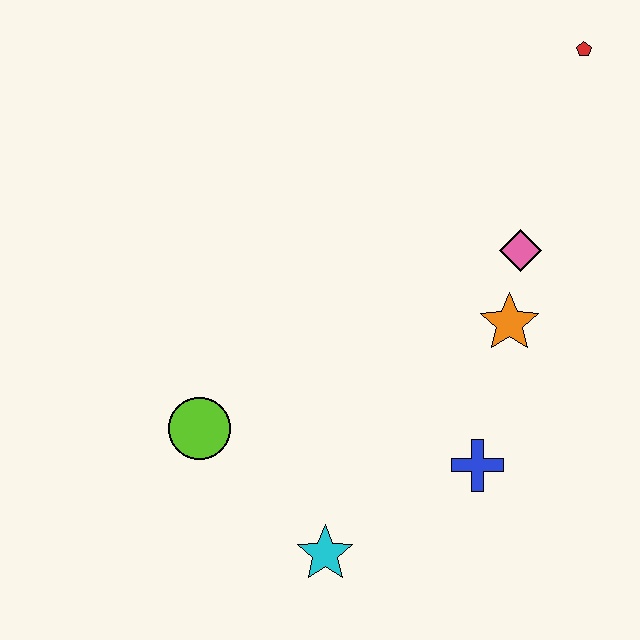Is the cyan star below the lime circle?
Yes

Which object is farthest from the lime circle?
The red pentagon is farthest from the lime circle.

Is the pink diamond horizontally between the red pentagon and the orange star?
Yes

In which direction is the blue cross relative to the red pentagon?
The blue cross is below the red pentagon.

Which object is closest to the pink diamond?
The orange star is closest to the pink diamond.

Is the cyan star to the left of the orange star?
Yes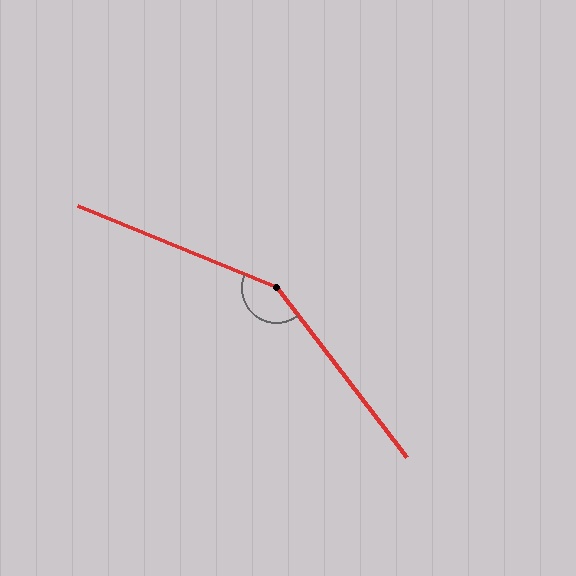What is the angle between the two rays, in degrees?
Approximately 150 degrees.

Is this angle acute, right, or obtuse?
It is obtuse.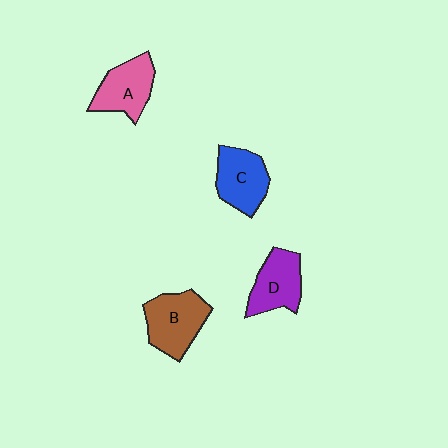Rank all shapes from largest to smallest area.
From largest to smallest: B (brown), C (blue), A (pink), D (purple).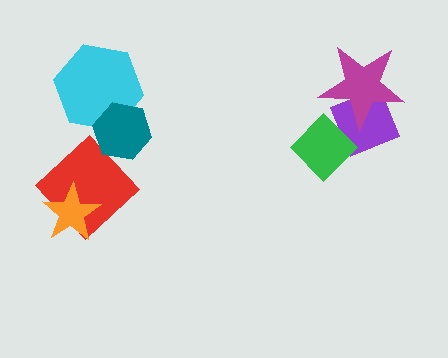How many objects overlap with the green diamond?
1 object overlaps with the green diamond.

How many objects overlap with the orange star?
1 object overlaps with the orange star.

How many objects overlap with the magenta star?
1 object overlaps with the magenta star.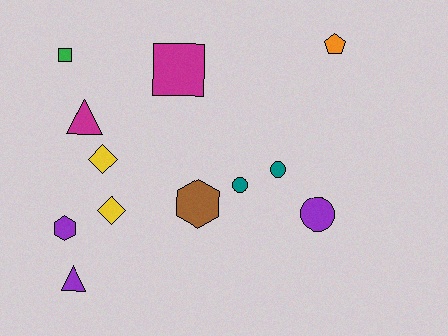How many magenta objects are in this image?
There are 2 magenta objects.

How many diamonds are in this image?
There are 2 diamonds.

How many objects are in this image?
There are 12 objects.